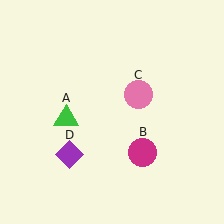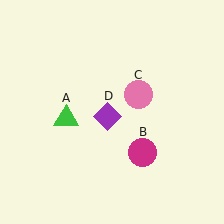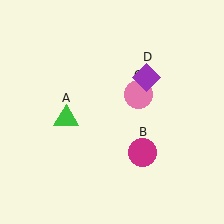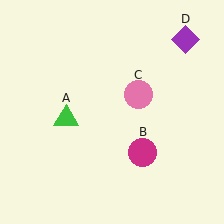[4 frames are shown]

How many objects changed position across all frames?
1 object changed position: purple diamond (object D).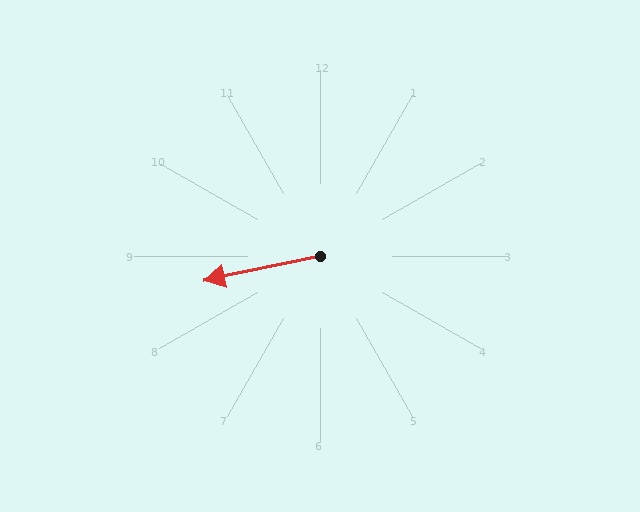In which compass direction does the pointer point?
West.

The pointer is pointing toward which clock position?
Roughly 9 o'clock.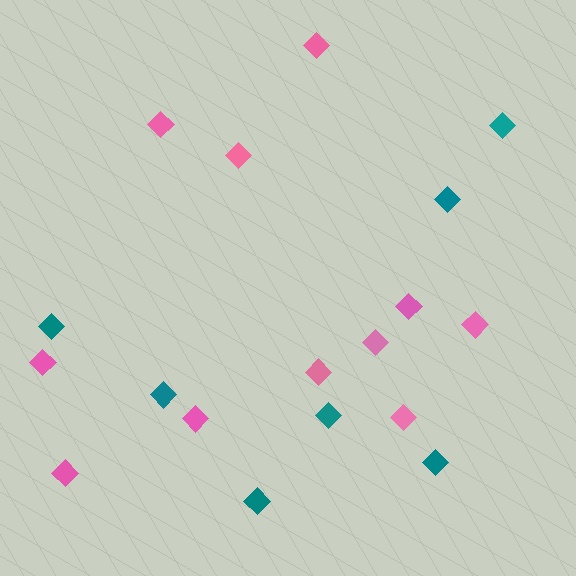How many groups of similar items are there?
There are 2 groups: one group of pink diamonds (11) and one group of teal diamonds (7).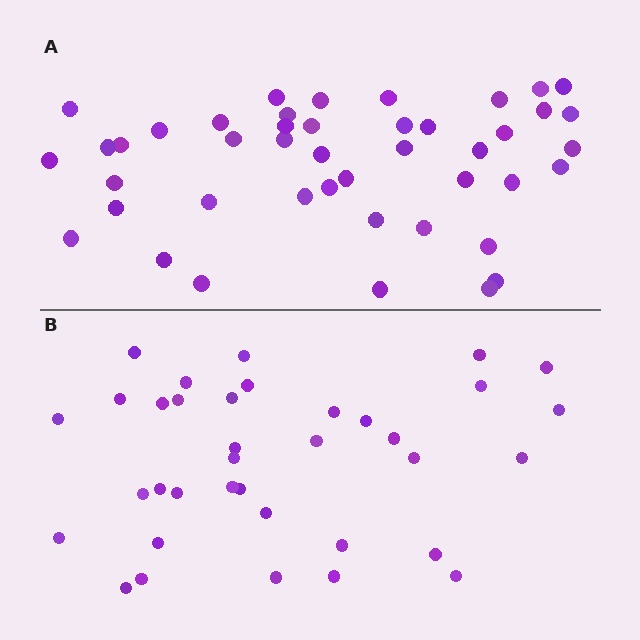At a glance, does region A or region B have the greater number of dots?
Region A (the top region) has more dots.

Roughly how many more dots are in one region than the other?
Region A has roughly 8 or so more dots than region B.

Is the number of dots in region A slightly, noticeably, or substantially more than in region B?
Region A has only slightly more — the two regions are fairly close. The ratio is roughly 1.2 to 1.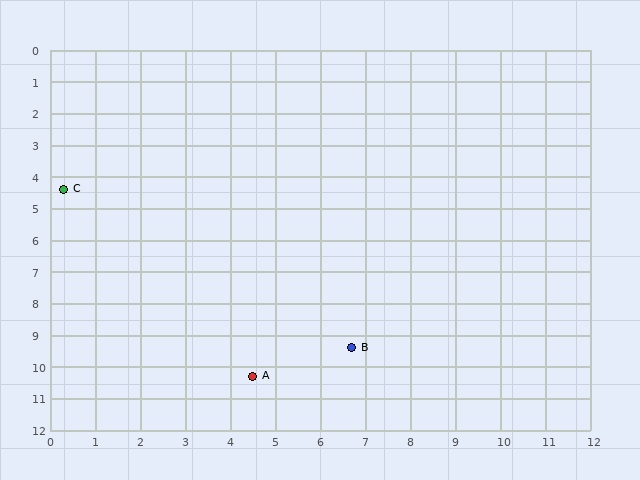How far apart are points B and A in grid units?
Points B and A are about 2.4 grid units apart.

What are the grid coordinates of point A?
Point A is at approximately (4.5, 10.3).